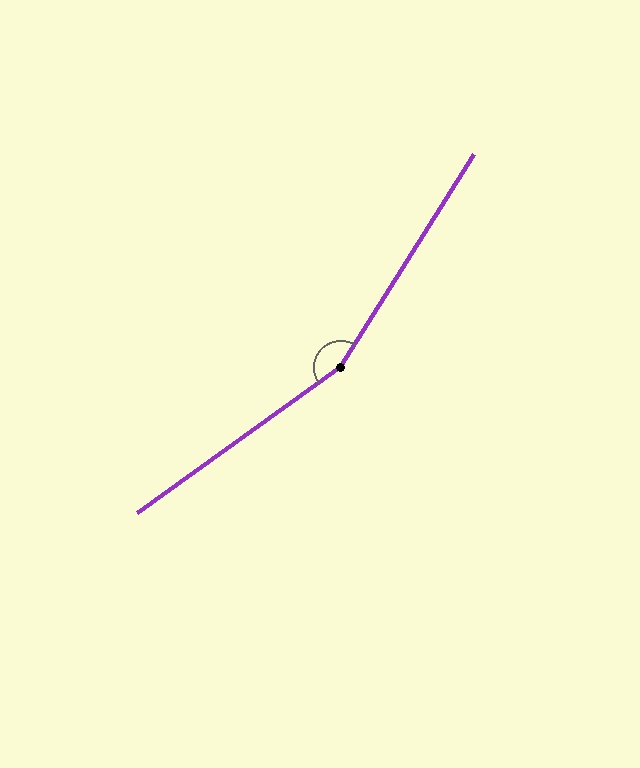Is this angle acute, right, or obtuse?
It is obtuse.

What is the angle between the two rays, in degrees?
Approximately 158 degrees.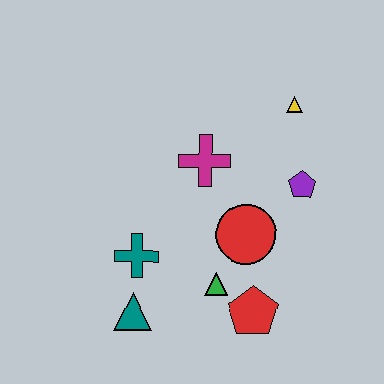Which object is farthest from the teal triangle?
The yellow triangle is farthest from the teal triangle.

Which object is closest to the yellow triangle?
The purple pentagon is closest to the yellow triangle.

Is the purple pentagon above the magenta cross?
No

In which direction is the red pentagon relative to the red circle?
The red pentagon is below the red circle.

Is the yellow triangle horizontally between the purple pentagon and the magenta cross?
Yes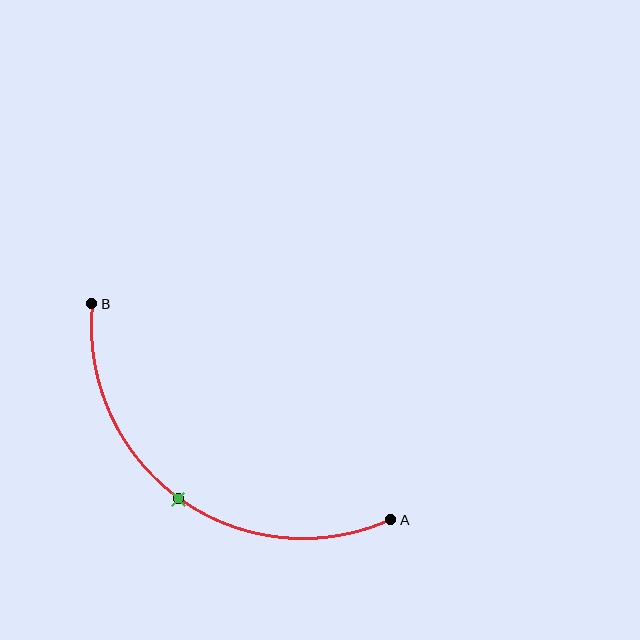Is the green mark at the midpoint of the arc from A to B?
Yes. The green mark lies on the arc at equal arc-length from both A and B — it is the arc midpoint.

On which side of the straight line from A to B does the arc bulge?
The arc bulges below and to the left of the straight line connecting A and B.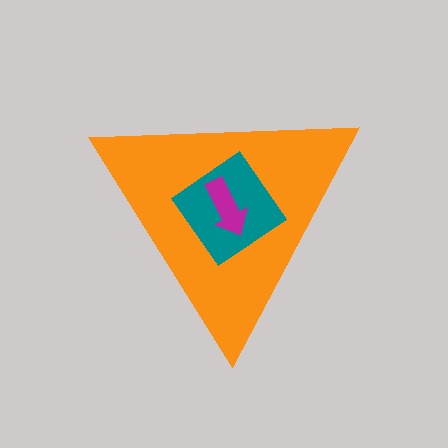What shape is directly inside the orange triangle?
The teal diamond.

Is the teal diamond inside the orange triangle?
Yes.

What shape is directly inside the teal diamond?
The magenta arrow.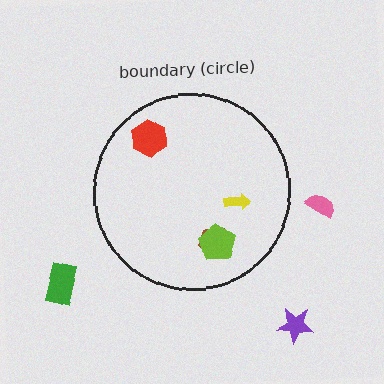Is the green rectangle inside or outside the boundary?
Outside.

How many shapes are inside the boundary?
4 inside, 3 outside.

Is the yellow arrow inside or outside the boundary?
Inside.